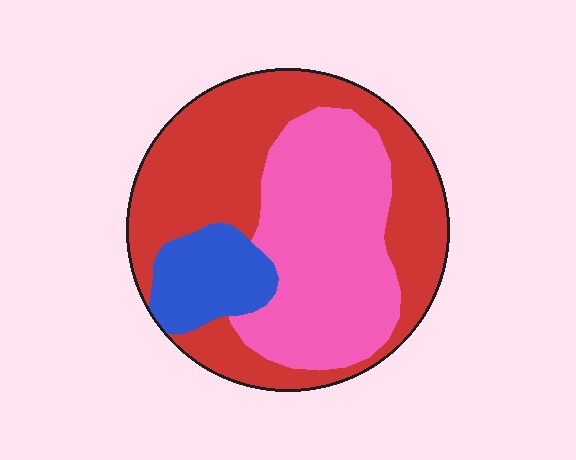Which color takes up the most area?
Red, at roughly 50%.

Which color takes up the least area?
Blue, at roughly 10%.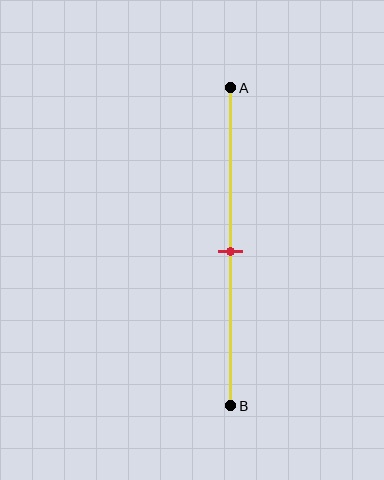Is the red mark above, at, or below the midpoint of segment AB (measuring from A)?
The red mark is approximately at the midpoint of segment AB.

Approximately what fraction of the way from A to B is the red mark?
The red mark is approximately 50% of the way from A to B.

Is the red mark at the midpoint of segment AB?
Yes, the mark is approximately at the midpoint.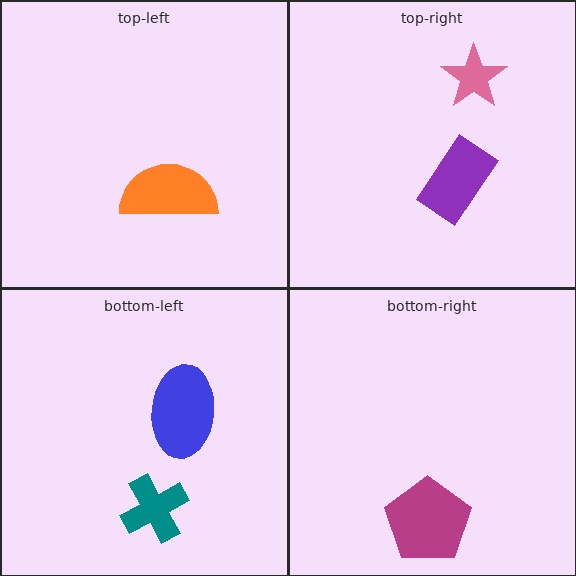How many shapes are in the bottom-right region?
1.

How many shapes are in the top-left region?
1.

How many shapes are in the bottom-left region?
2.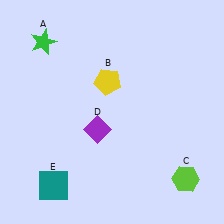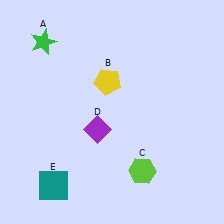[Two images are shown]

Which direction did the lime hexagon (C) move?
The lime hexagon (C) moved left.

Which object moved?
The lime hexagon (C) moved left.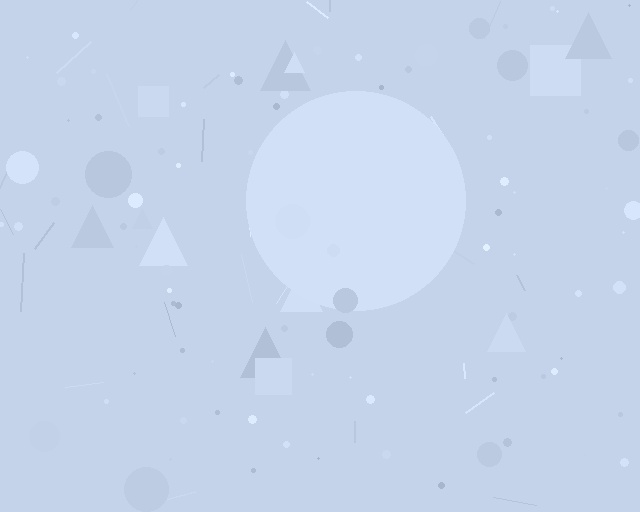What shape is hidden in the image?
A circle is hidden in the image.